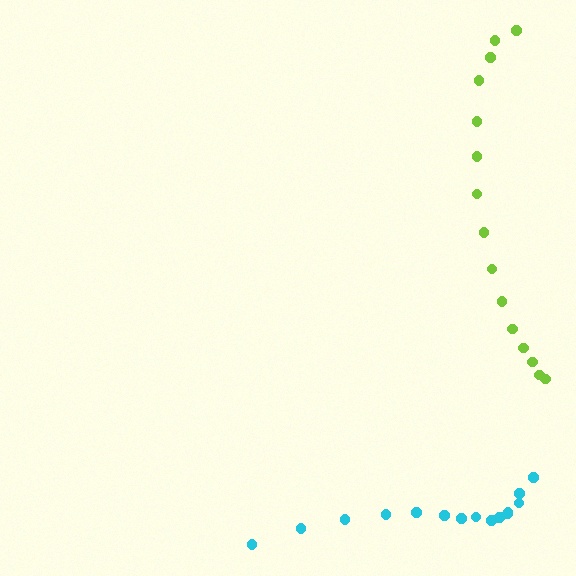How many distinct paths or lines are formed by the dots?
There are 2 distinct paths.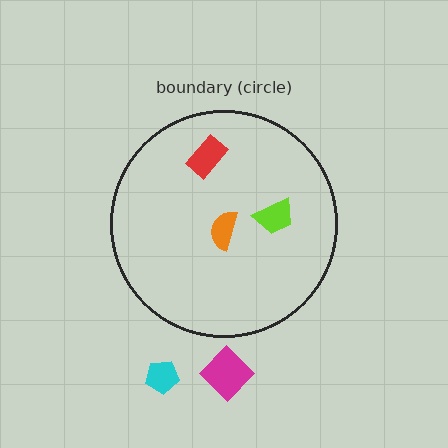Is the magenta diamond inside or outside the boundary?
Outside.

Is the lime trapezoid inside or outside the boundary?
Inside.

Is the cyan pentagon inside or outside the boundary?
Outside.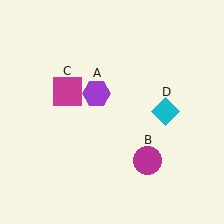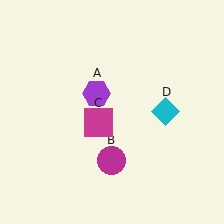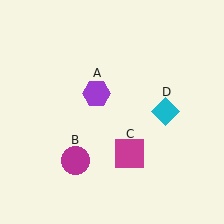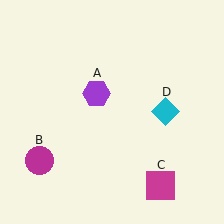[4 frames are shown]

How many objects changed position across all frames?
2 objects changed position: magenta circle (object B), magenta square (object C).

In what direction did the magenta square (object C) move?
The magenta square (object C) moved down and to the right.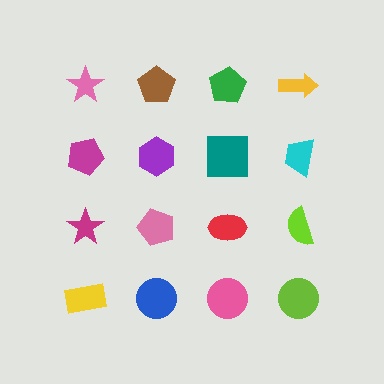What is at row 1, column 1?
A pink star.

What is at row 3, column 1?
A magenta star.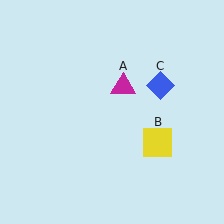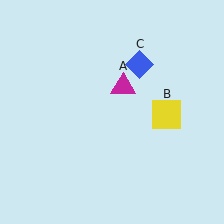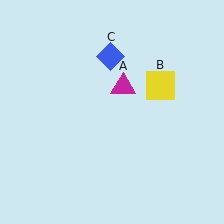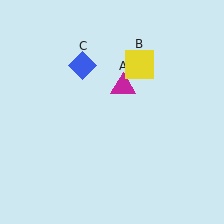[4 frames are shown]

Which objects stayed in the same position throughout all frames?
Magenta triangle (object A) remained stationary.